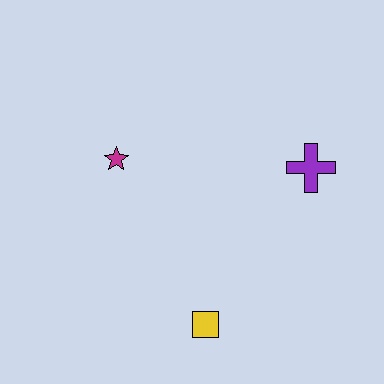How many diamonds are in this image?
There are no diamonds.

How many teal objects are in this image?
There are no teal objects.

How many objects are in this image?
There are 3 objects.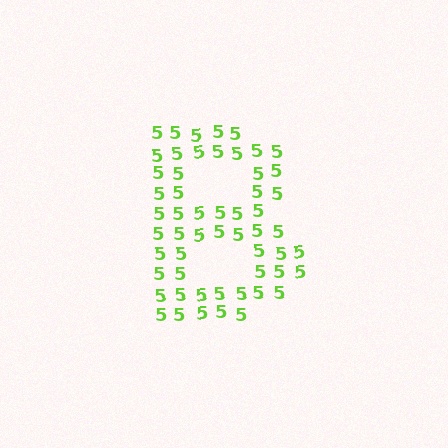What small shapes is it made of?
It is made of small digit 5's.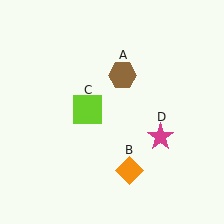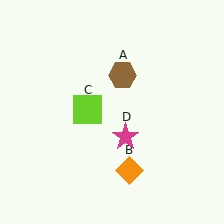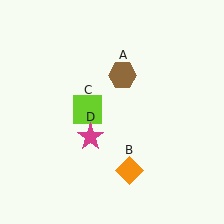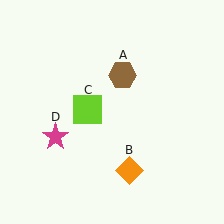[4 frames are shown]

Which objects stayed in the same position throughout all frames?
Brown hexagon (object A) and orange diamond (object B) and lime square (object C) remained stationary.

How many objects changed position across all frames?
1 object changed position: magenta star (object D).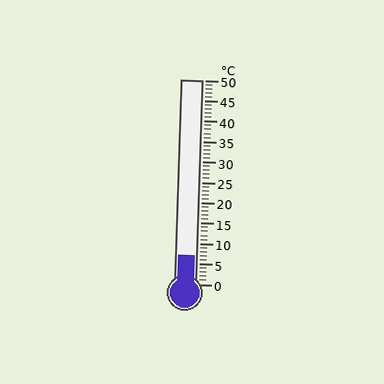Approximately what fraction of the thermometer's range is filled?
The thermometer is filled to approximately 15% of its range.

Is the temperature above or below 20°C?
The temperature is below 20°C.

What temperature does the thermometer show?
The thermometer shows approximately 7°C.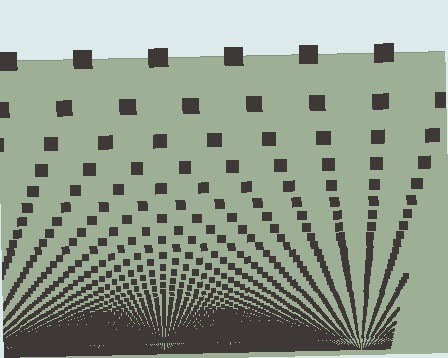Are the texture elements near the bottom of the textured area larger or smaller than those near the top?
Smaller. The gradient is inverted — elements near the bottom are smaller and denser.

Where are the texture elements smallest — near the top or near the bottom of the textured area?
Near the bottom.